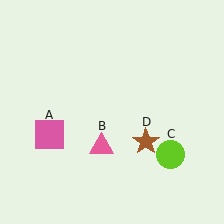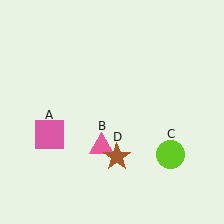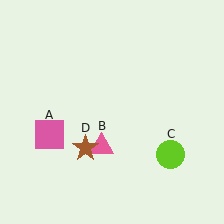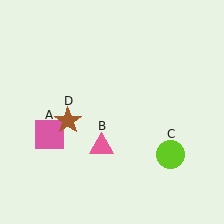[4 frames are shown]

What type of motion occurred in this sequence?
The brown star (object D) rotated clockwise around the center of the scene.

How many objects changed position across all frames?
1 object changed position: brown star (object D).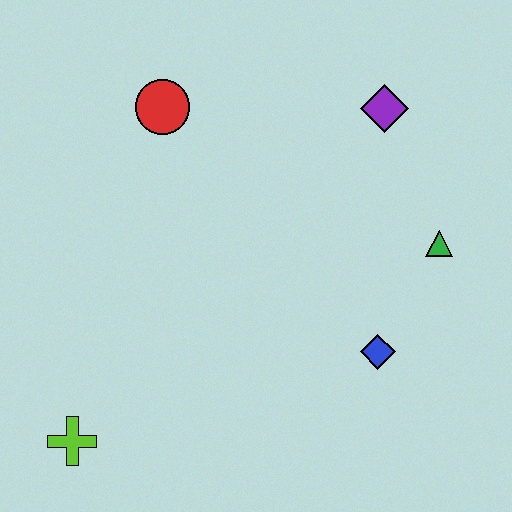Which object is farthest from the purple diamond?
The lime cross is farthest from the purple diamond.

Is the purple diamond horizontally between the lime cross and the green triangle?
Yes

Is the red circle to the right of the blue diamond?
No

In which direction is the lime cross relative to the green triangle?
The lime cross is to the left of the green triangle.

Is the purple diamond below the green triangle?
No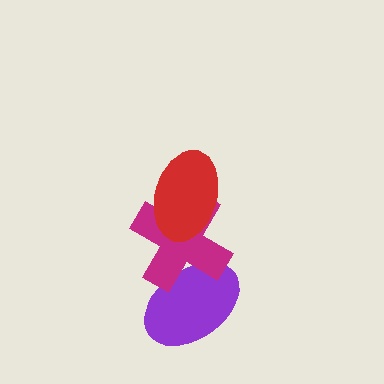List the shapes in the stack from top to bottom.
From top to bottom: the red ellipse, the magenta cross, the purple ellipse.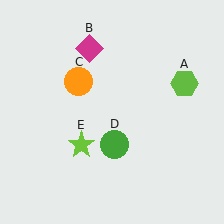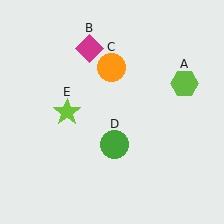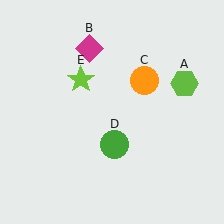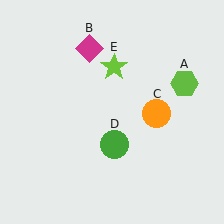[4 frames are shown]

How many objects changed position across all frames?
2 objects changed position: orange circle (object C), lime star (object E).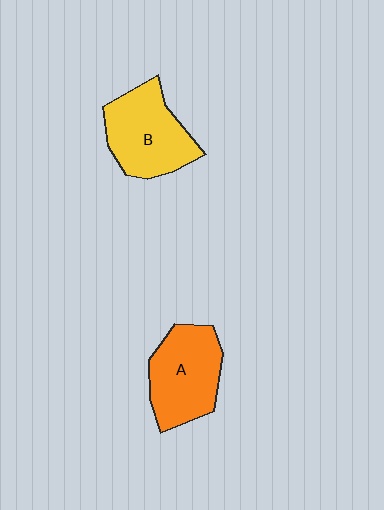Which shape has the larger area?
Shape B (yellow).